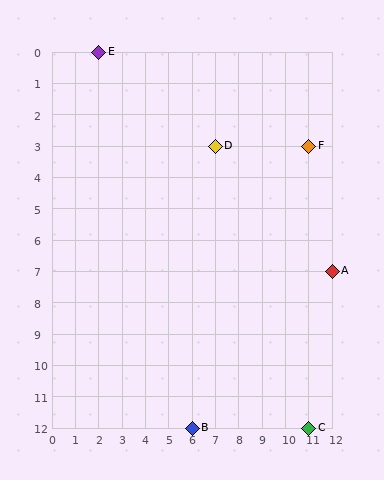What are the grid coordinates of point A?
Point A is at grid coordinates (12, 7).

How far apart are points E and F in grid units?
Points E and F are 9 columns and 3 rows apart (about 9.5 grid units diagonally).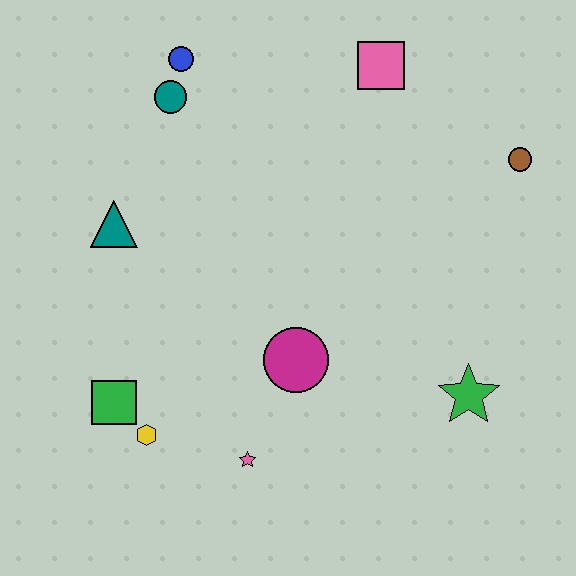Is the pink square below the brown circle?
No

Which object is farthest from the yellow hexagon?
The brown circle is farthest from the yellow hexagon.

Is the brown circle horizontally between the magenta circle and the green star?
No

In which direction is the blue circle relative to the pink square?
The blue circle is to the left of the pink square.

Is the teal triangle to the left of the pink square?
Yes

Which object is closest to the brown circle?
The pink square is closest to the brown circle.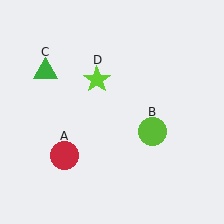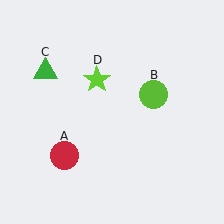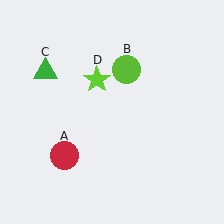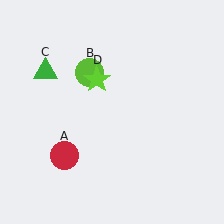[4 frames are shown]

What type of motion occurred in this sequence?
The lime circle (object B) rotated counterclockwise around the center of the scene.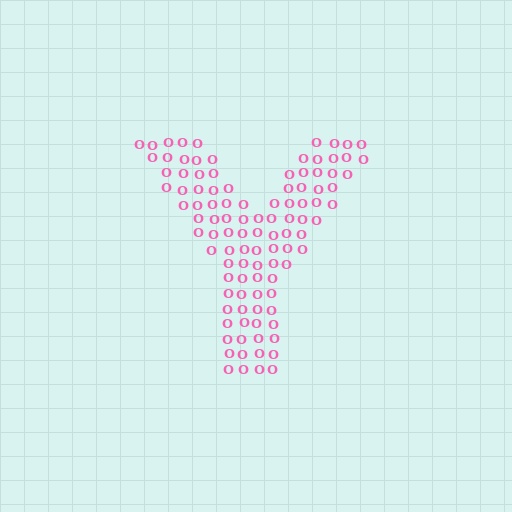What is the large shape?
The large shape is the letter Y.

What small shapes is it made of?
It is made of small letter O's.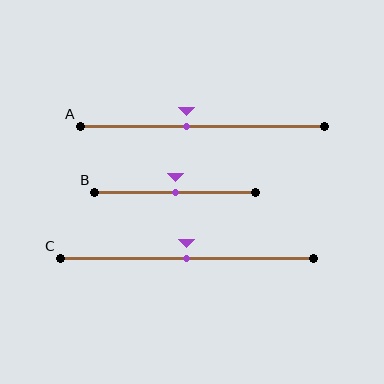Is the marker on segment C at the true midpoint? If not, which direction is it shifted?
Yes, the marker on segment C is at the true midpoint.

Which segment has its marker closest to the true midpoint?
Segment B has its marker closest to the true midpoint.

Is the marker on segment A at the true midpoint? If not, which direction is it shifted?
No, the marker on segment A is shifted to the left by about 6% of the segment length.